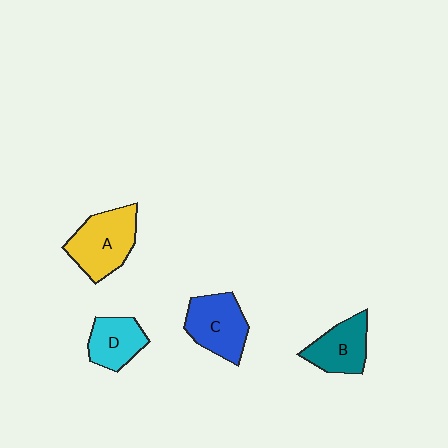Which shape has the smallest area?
Shape D (cyan).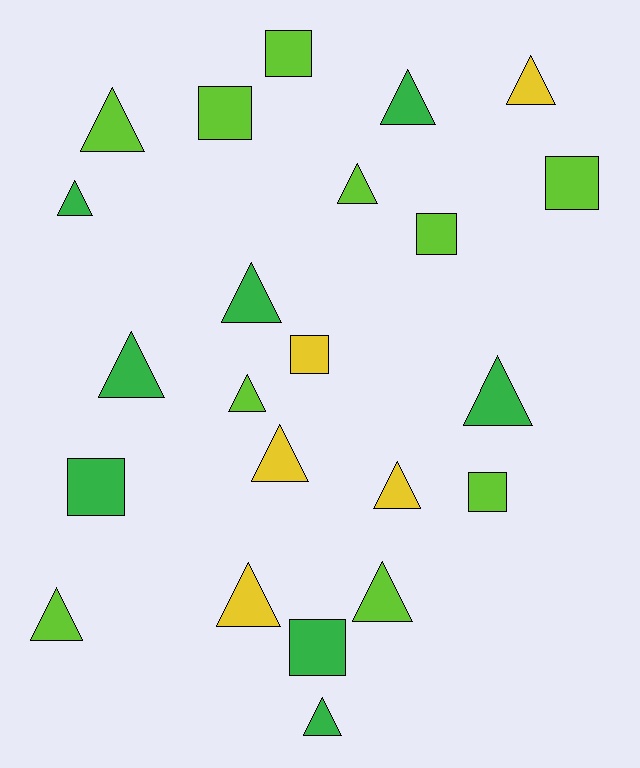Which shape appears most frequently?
Triangle, with 15 objects.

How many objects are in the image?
There are 23 objects.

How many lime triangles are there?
There are 5 lime triangles.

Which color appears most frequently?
Lime, with 10 objects.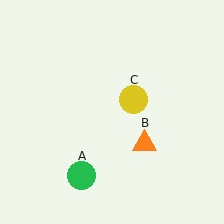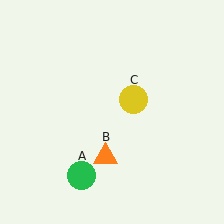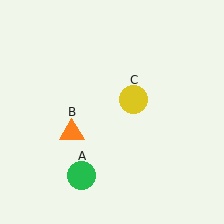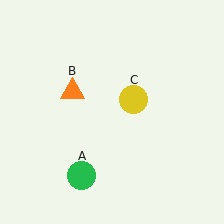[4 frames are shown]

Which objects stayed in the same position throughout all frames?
Green circle (object A) and yellow circle (object C) remained stationary.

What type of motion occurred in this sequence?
The orange triangle (object B) rotated clockwise around the center of the scene.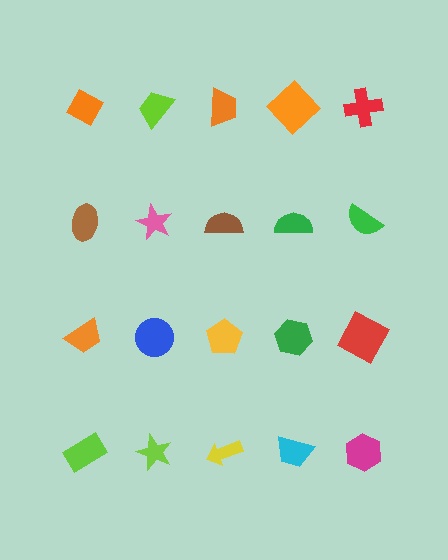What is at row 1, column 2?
A lime trapezoid.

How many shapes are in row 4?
5 shapes.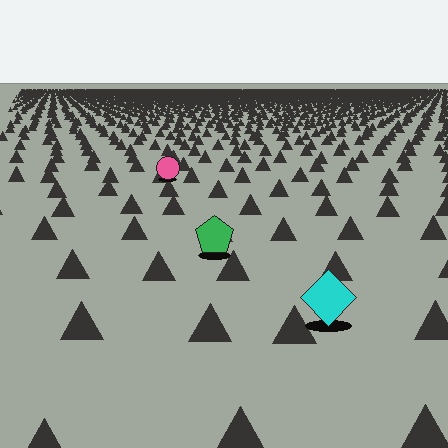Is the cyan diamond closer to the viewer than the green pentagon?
Yes. The cyan diamond is closer — you can tell from the texture gradient: the ground texture is coarser near it.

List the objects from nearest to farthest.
From nearest to farthest: the cyan diamond, the green pentagon, the pink circle.